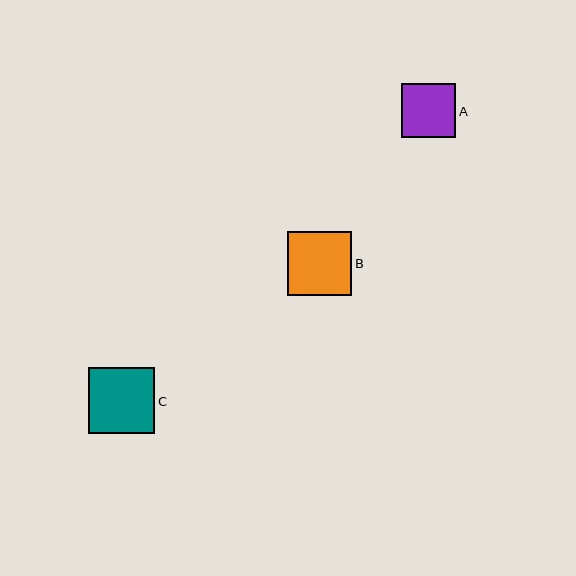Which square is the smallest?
Square A is the smallest with a size of approximately 54 pixels.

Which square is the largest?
Square C is the largest with a size of approximately 66 pixels.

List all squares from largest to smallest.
From largest to smallest: C, B, A.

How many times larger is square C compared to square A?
Square C is approximately 1.2 times the size of square A.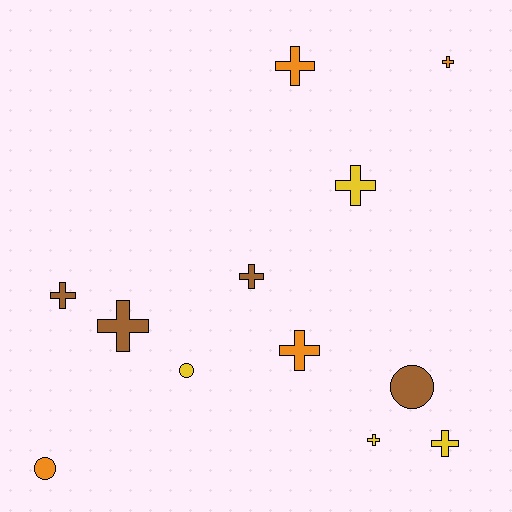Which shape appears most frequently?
Cross, with 9 objects.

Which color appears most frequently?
Brown, with 4 objects.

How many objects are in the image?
There are 12 objects.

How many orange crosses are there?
There are 3 orange crosses.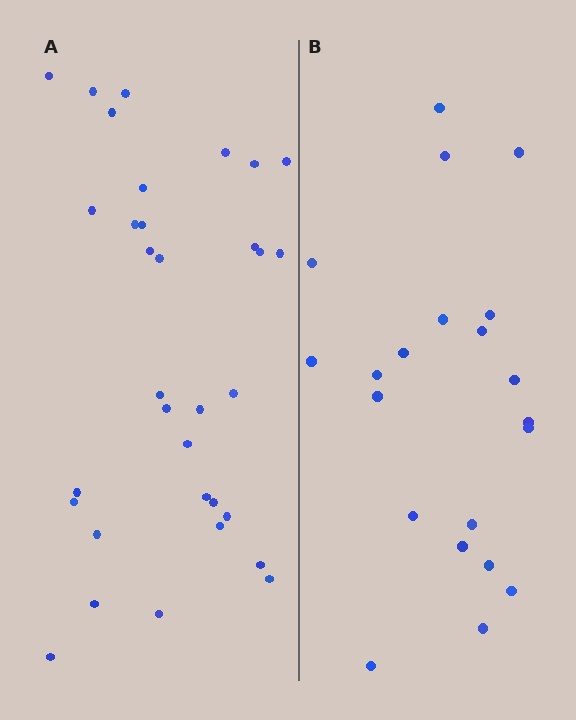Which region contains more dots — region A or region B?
Region A (the left region) has more dots.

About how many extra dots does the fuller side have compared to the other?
Region A has roughly 12 or so more dots than region B.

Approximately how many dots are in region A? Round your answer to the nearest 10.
About 30 dots. (The exact count is 33, which rounds to 30.)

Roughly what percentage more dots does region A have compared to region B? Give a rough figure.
About 55% more.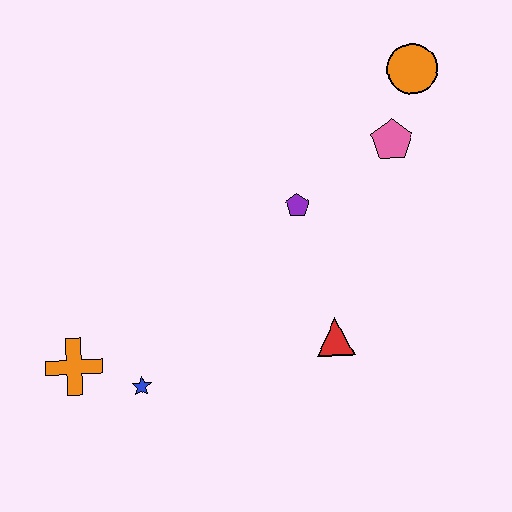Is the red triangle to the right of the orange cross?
Yes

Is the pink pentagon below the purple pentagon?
No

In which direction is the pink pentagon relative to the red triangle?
The pink pentagon is above the red triangle.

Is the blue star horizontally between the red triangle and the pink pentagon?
No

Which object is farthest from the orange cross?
The orange circle is farthest from the orange cross.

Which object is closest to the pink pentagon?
The orange circle is closest to the pink pentagon.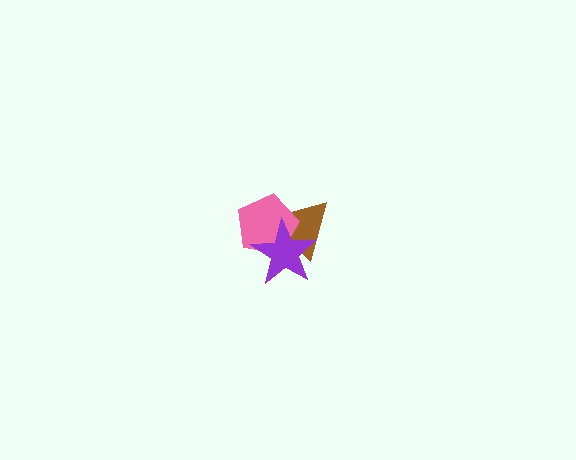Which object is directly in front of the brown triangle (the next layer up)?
The pink pentagon is directly in front of the brown triangle.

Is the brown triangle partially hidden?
Yes, it is partially covered by another shape.